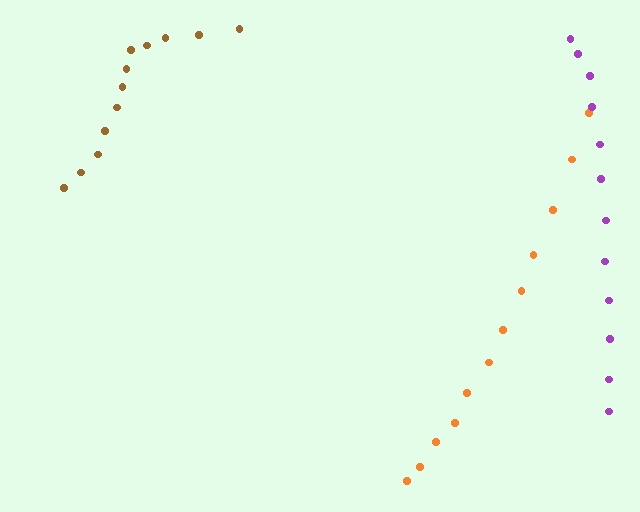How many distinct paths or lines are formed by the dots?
There are 3 distinct paths.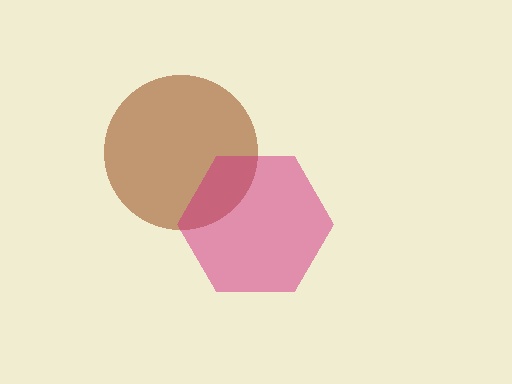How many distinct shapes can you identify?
There are 2 distinct shapes: a brown circle, a magenta hexagon.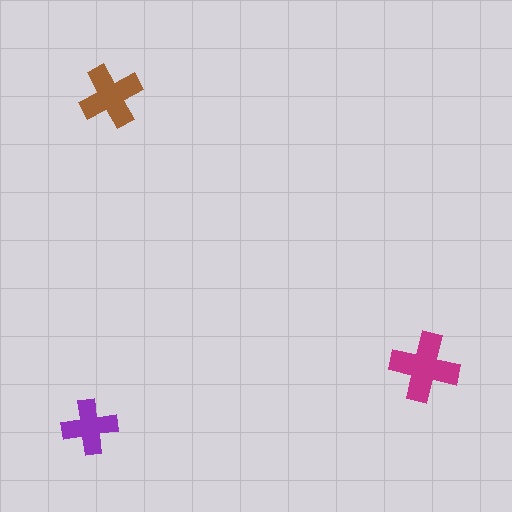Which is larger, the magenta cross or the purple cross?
The magenta one.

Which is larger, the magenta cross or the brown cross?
The magenta one.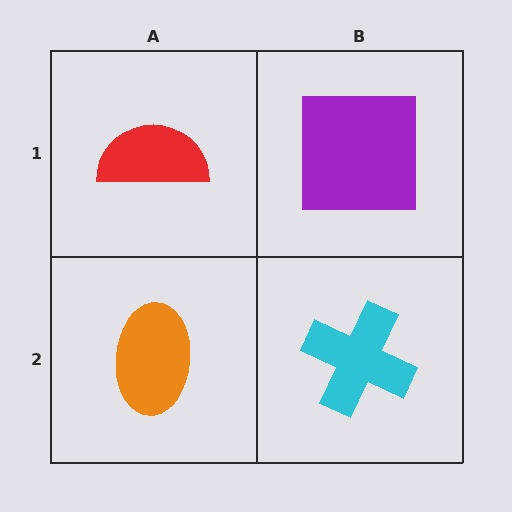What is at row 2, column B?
A cyan cross.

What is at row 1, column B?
A purple square.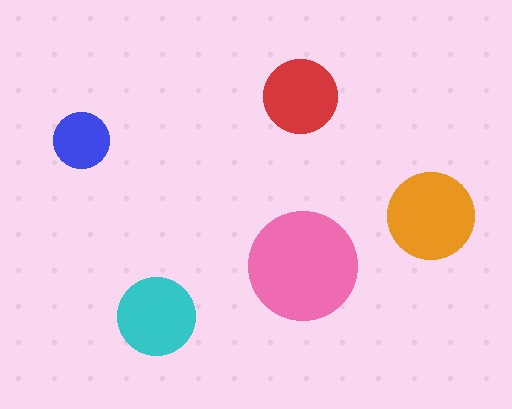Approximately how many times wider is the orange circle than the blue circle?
About 1.5 times wider.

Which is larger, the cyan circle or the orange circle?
The orange one.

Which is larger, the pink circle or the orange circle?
The pink one.